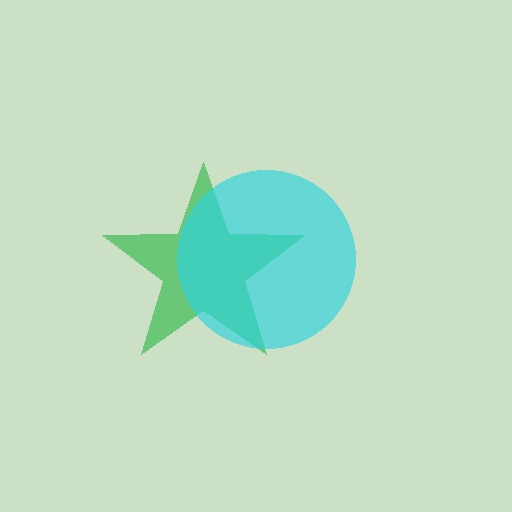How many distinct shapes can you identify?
There are 2 distinct shapes: a green star, a cyan circle.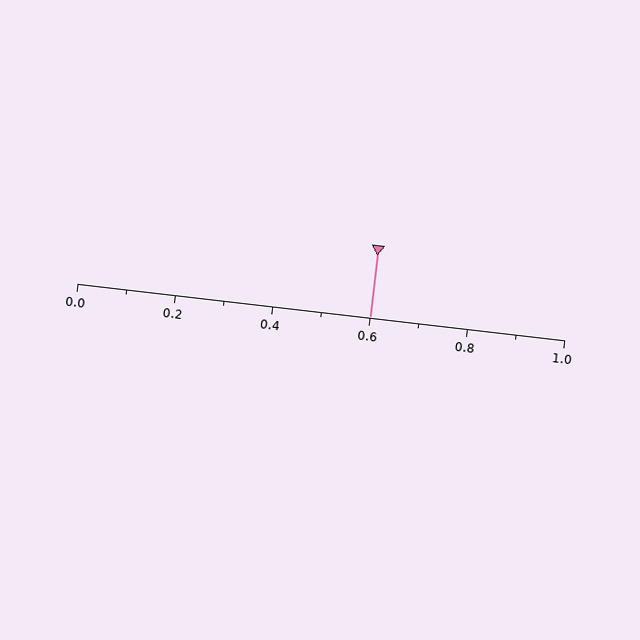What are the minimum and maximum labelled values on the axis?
The axis runs from 0.0 to 1.0.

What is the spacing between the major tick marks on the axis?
The major ticks are spaced 0.2 apart.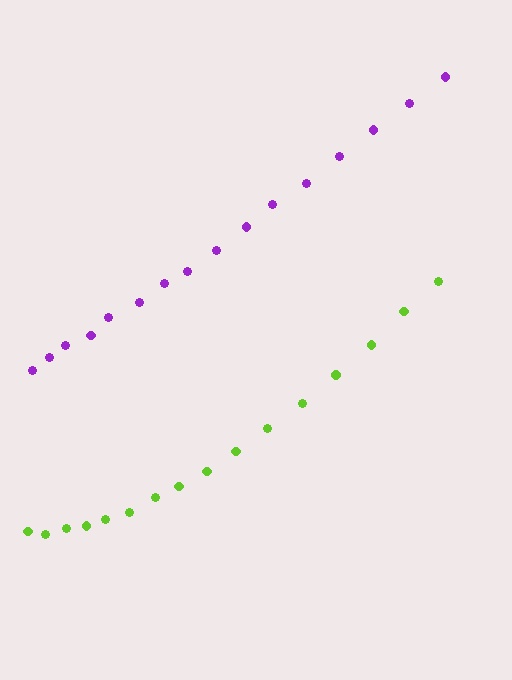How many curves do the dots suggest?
There are 2 distinct paths.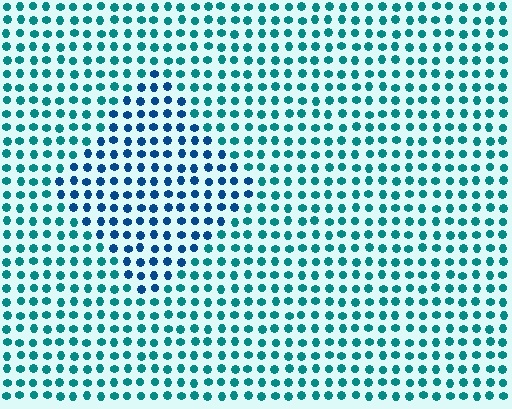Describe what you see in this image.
The image is filled with small teal elements in a uniform arrangement. A diamond-shaped region is visible where the elements are tinted to a slightly different hue, forming a subtle color boundary.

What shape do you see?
I see a diamond.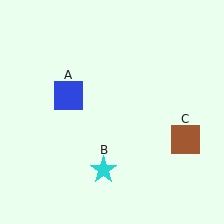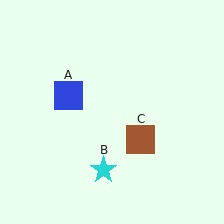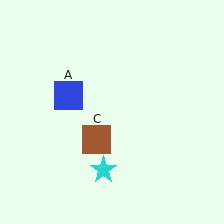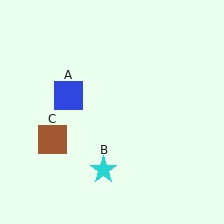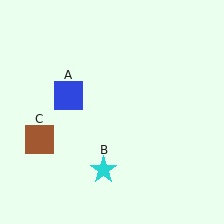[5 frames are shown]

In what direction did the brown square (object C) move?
The brown square (object C) moved left.